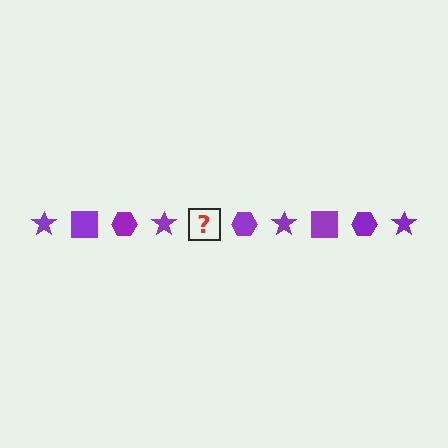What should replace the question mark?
The question mark should be replaced with a purple square.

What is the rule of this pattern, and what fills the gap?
The rule is that the pattern cycles through star, square, hexagon shapes in purple. The gap should be filled with a purple square.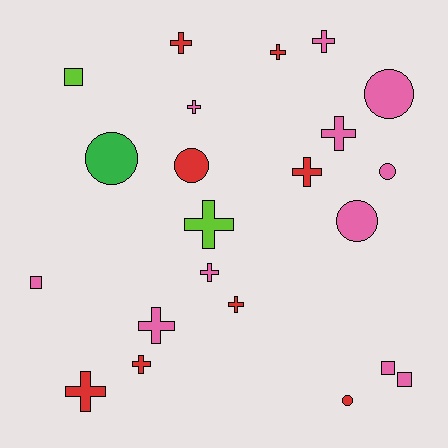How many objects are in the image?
There are 22 objects.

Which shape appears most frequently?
Cross, with 12 objects.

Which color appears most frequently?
Pink, with 11 objects.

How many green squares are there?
There are no green squares.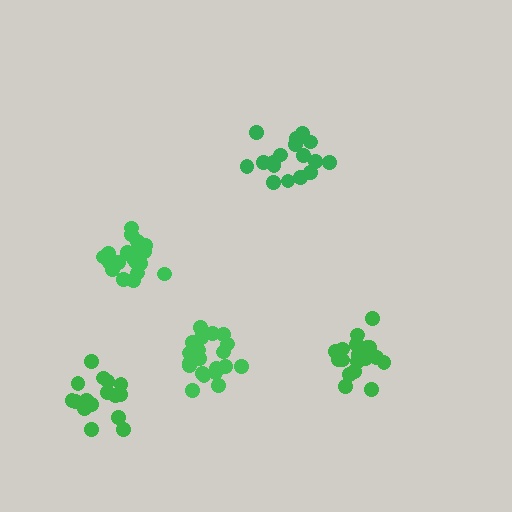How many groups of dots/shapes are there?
There are 5 groups.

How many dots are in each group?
Group 1: 17 dots, Group 2: 20 dots, Group 3: 20 dots, Group 4: 16 dots, Group 5: 20 dots (93 total).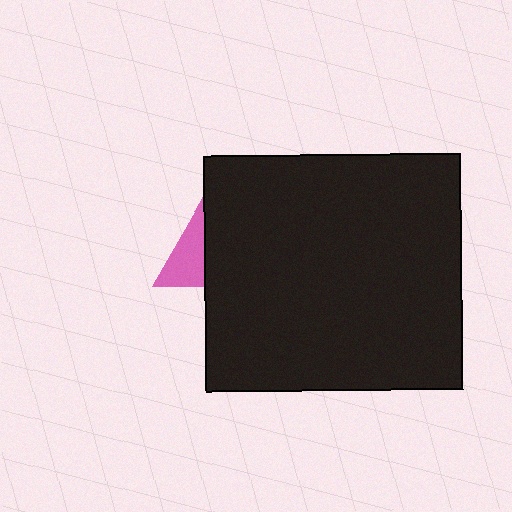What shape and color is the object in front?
The object in front is a black rectangle.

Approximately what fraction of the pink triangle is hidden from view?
Roughly 67% of the pink triangle is hidden behind the black rectangle.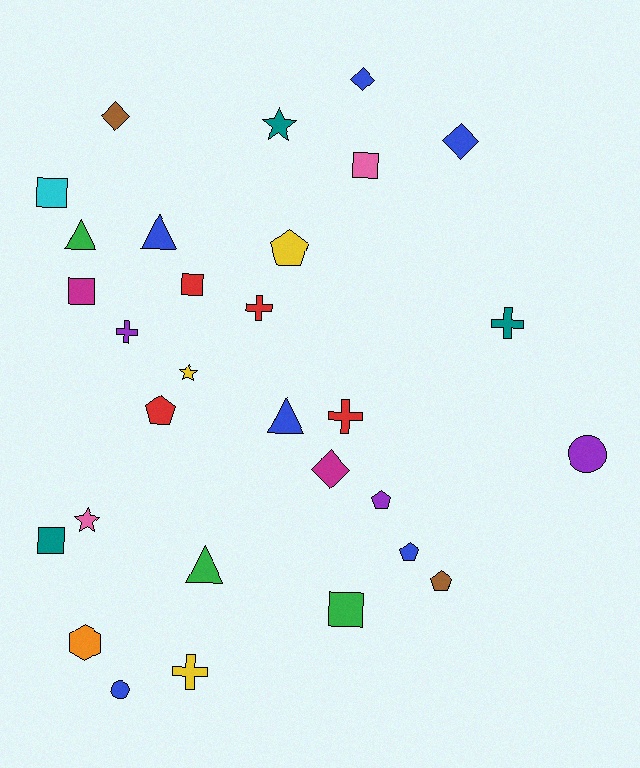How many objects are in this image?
There are 30 objects.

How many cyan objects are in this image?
There is 1 cyan object.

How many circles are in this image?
There are 2 circles.